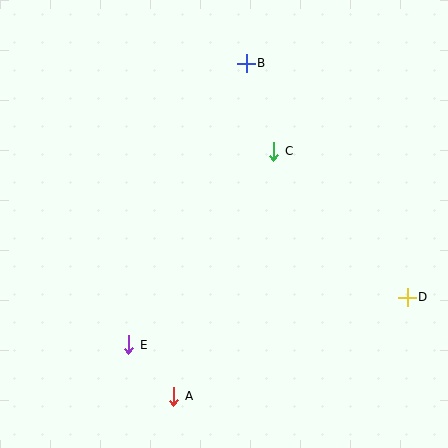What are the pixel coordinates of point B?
Point B is at (246, 63).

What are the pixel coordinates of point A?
Point A is at (174, 396).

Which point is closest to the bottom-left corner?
Point E is closest to the bottom-left corner.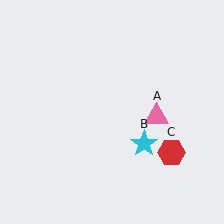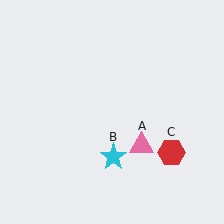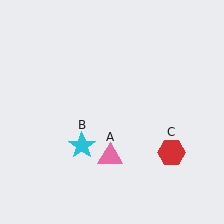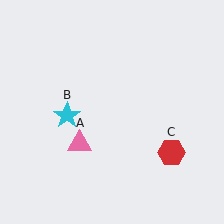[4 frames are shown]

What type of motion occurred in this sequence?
The pink triangle (object A), cyan star (object B) rotated clockwise around the center of the scene.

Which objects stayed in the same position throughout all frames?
Red hexagon (object C) remained stationary.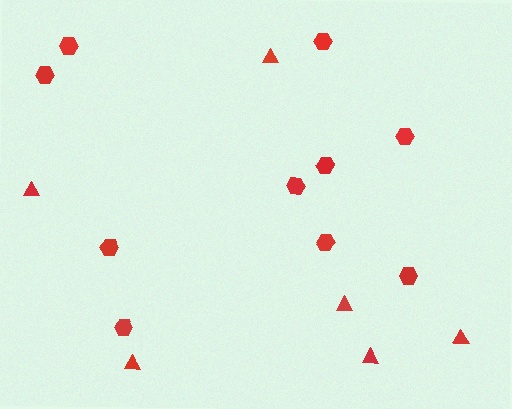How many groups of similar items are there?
There are 2 groups: one group of hexagons (10) and one group of triangles (6).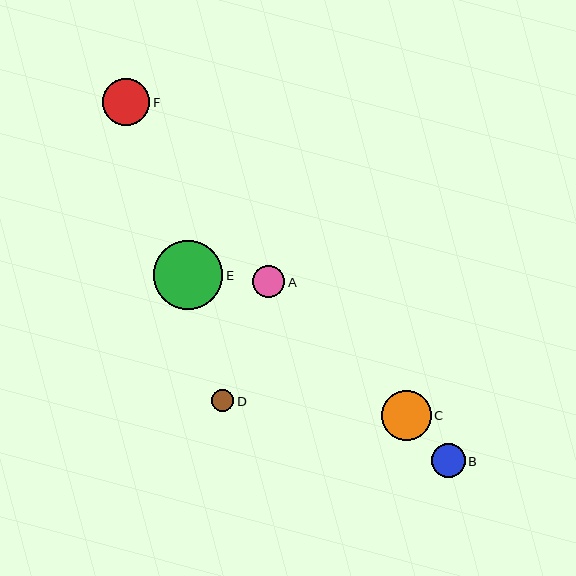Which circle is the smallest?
Circle D is the smallest with a size of approximately 22 pixels.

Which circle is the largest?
Circle E is the largest with a size of approximately 69 pixels.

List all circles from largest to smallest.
From largest to smallest: E, C, F, B, A, D.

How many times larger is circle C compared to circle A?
Circle C is approximately 1.6 times the size of circle A.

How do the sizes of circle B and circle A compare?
Circle B and circle A are approximately the same size.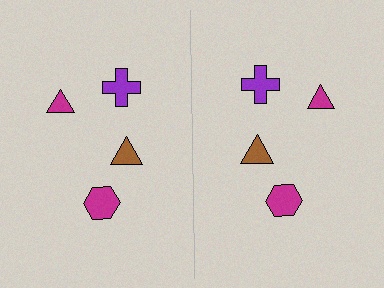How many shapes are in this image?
There are 8 shapes in this image.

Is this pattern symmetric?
Yes, this pattern has bilateral (reflection) symmetry.